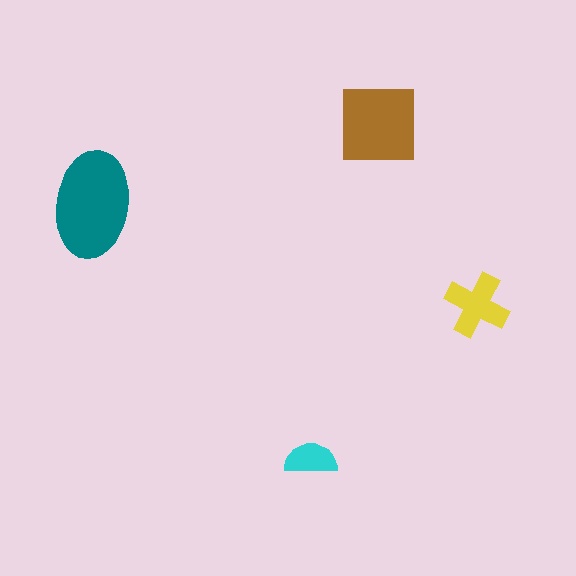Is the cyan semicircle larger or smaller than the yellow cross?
Smaller.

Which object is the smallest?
The cyan semicircle.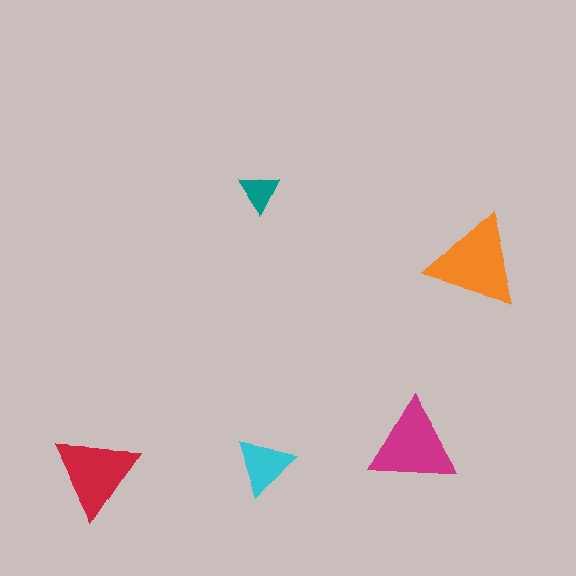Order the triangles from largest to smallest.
the orange one, the magenta one, the red one, the cyan one, the teal one.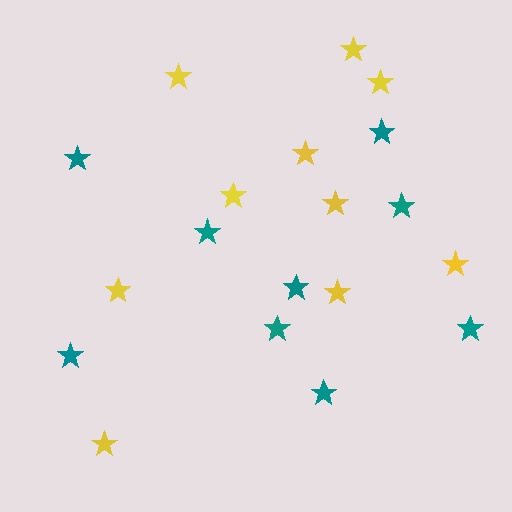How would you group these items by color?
There are 2 groups: one group of yellow stars (10) and one group of teal stars (9).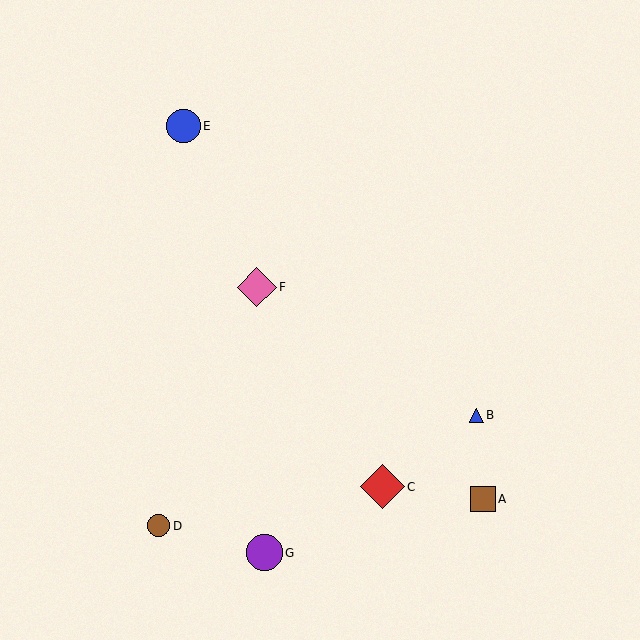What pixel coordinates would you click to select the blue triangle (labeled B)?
Click at (477, 415) to select the blue triangle B.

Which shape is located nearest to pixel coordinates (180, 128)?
The blue circle (labeled E) at (184, 126) is nearest to that location.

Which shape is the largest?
The red diamond (labeled C) is the largest.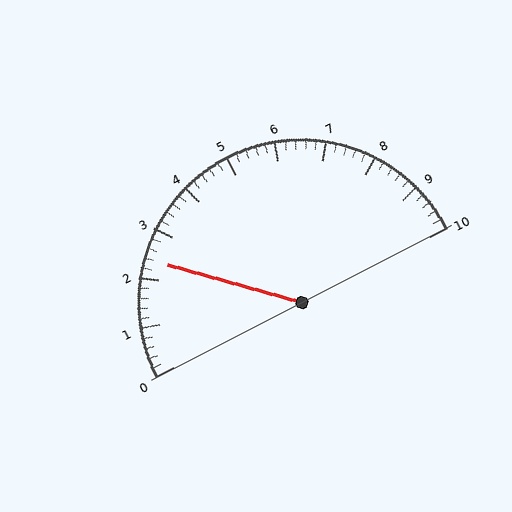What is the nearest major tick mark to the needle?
The nearest major tick mark is 2.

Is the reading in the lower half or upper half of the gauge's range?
The reading is in the lower half of the range (0 to 10).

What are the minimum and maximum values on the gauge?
The gauge ranges from 0 to 10.